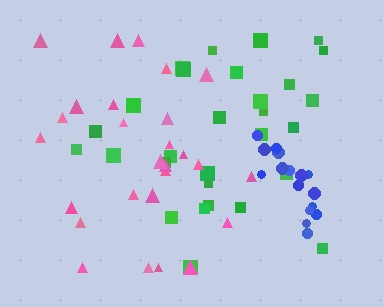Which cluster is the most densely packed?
Blue.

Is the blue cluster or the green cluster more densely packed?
Blue.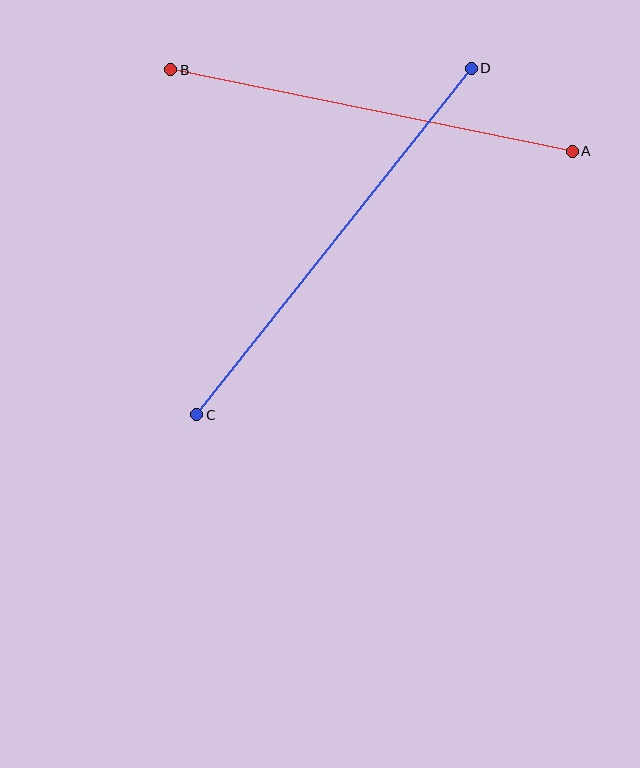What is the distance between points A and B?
The distance is approximately 410 pixels.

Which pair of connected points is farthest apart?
Points C and D are farthest apart.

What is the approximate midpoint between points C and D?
The midpoint is at approximately (334, 241) pixels.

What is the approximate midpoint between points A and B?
The midpoint is at approximately (372, 111) pixels.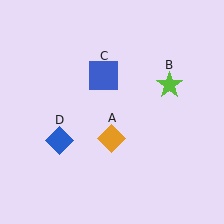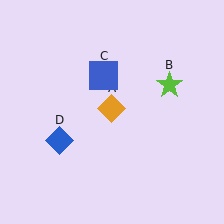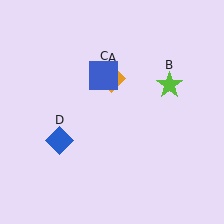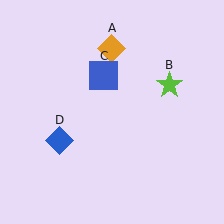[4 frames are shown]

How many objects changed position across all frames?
1 object changed position: orange diamond (object A).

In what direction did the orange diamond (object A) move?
The orange diamond (object A) moved up.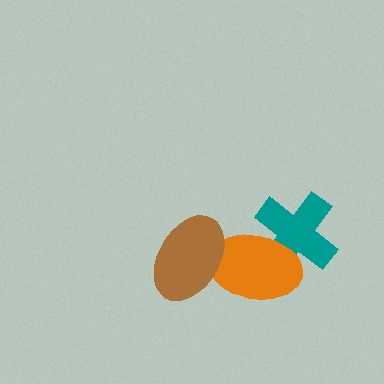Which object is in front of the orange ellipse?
The brown ellipse is in front of the orange ellipse.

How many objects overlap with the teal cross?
1 object overlaps with the teal cross.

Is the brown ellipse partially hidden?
No, no other shape covers it.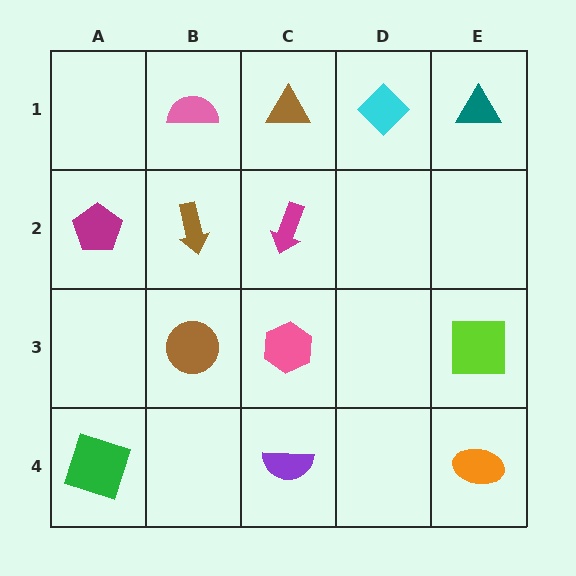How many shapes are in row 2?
3 shapes.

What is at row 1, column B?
A pink semicircle.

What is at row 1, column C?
A brown triangle.